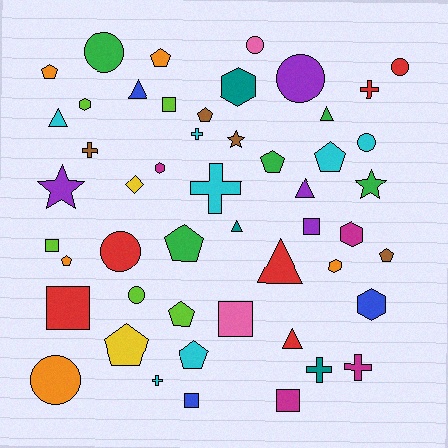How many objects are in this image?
There are 50 objects.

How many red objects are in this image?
There are 6 red objects.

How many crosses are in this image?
There are 7 crosses.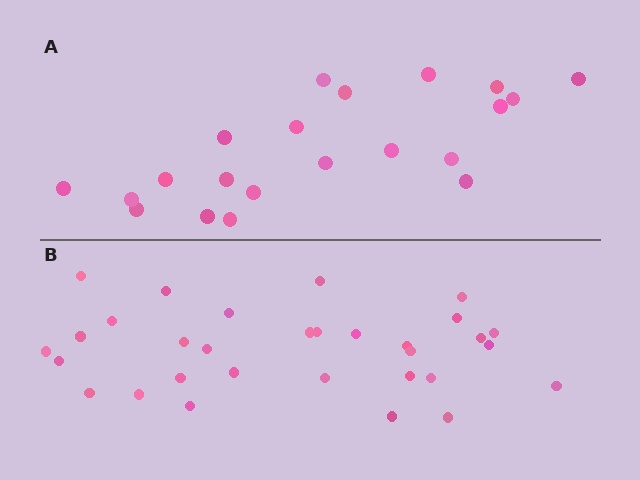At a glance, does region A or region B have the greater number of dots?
Region B (the bottom region) has more dots.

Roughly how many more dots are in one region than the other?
Region B has roughly 10 or so more dots than region A.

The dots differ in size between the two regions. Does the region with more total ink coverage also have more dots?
No. Region A has more total ink coverage because its dots are larger, but region B actually contains more individual dots. Total area can be misleading — the number of items is what matters here.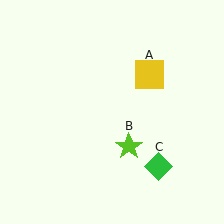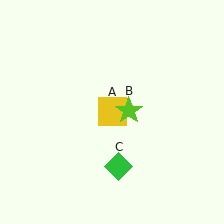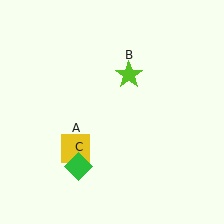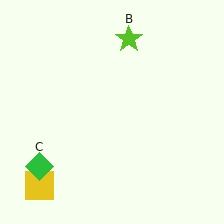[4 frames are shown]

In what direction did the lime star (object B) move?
The lime star (object B) moved up.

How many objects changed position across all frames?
3 objects changed position: yellow square (object A), lime star (object B), green diamond (object C).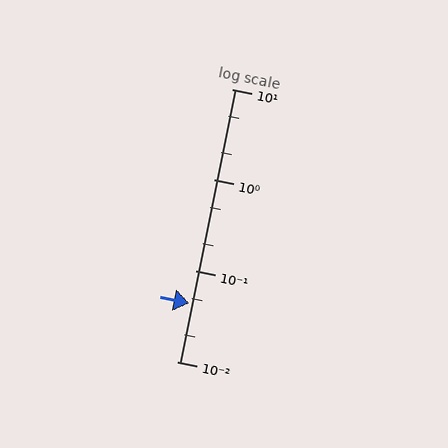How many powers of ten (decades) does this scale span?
The scale spans 3 decades, from 0.01 to 10.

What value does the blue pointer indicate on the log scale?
The pointer indicates approximately 0.044.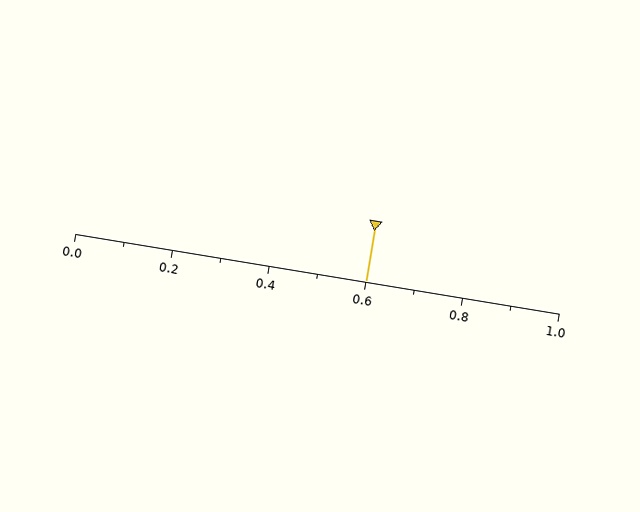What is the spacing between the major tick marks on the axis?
The major ticks are spaced 0.2 apart.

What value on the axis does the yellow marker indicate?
The marker indicates approximately 0.6.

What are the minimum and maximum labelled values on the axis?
The axis runs from 0.0 to 1.0.